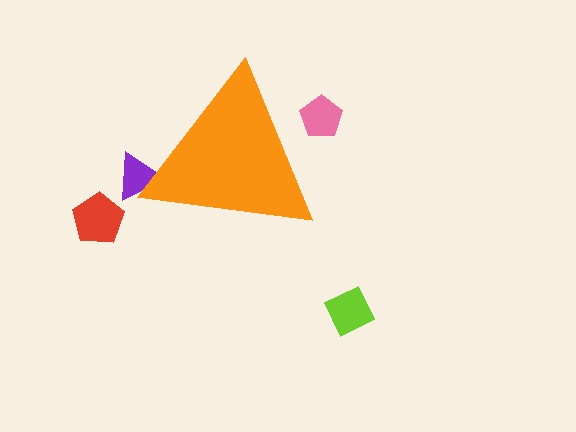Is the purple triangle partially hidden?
Yes, the purple triangle is partially hidden behind the orange triangle.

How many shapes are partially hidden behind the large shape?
2 shapes are partially hidden.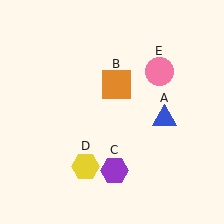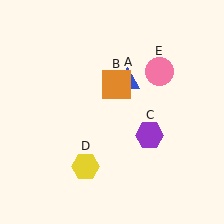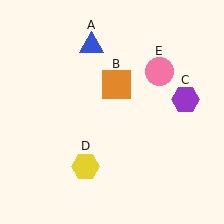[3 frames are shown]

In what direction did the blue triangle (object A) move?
The blue triangle (object A) moved up and to the left.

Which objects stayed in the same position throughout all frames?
Orange square (object B) and yellow hexagon (object D) and pink circle (object E) remained stationary.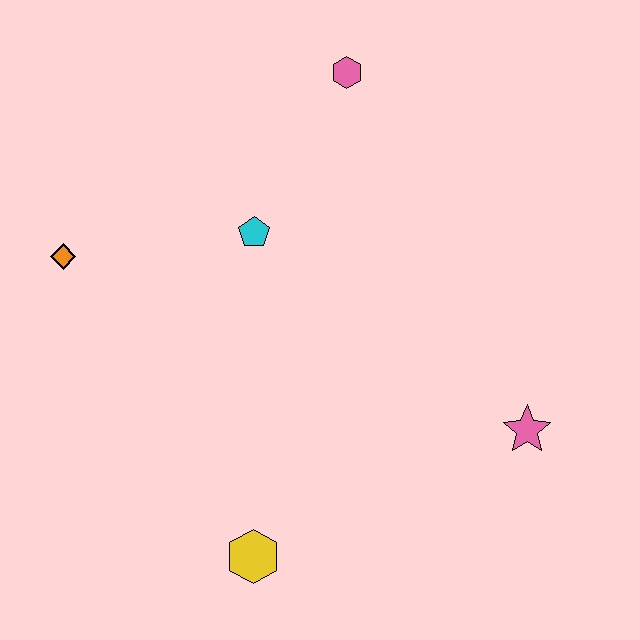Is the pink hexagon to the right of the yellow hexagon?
Yes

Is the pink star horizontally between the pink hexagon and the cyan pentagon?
No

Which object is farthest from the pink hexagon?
The yellow hexagon is farthest from the pink hexagon.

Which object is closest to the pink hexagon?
The cyan pentagon is closest to the pink hexagon.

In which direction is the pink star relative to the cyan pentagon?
The pink star is to the right of the cyan pentagon.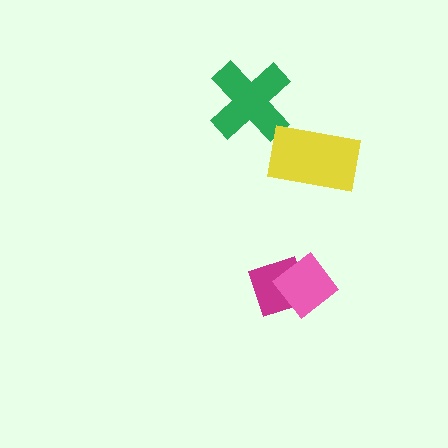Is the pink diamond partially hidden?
No, no other shape covers it.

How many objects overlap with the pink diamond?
1 object overlaps with the pink diamond.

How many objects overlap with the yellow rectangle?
0 objects overlap with the yellow rectangle.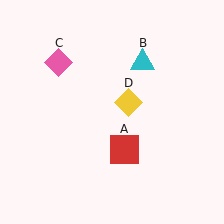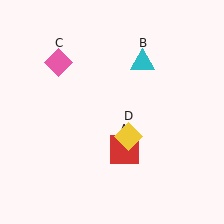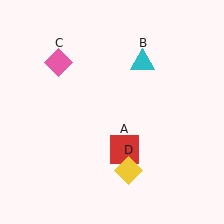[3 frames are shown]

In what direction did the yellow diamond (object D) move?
The yellow diamond (object D) moved down.